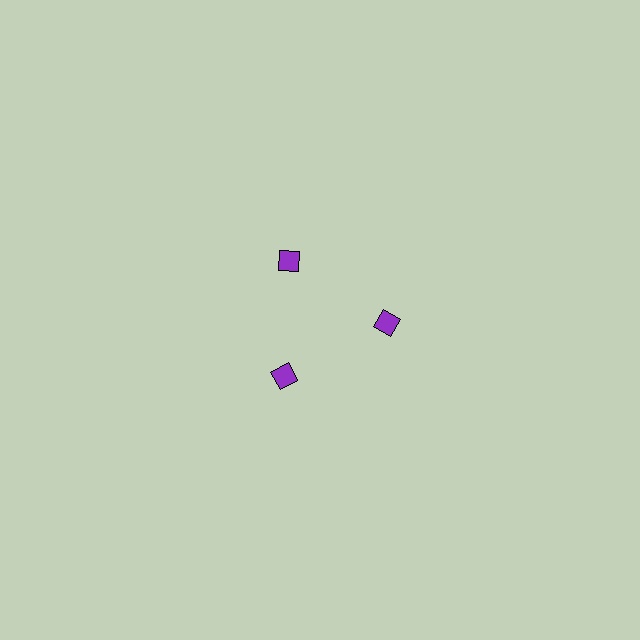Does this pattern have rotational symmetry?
Yes, this pattern has 3-fold rotational symmetry. It looks the same after rotating 120 degrees around the center.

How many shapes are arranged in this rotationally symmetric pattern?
There are 3 shapes, arranged in 3 groups of 1.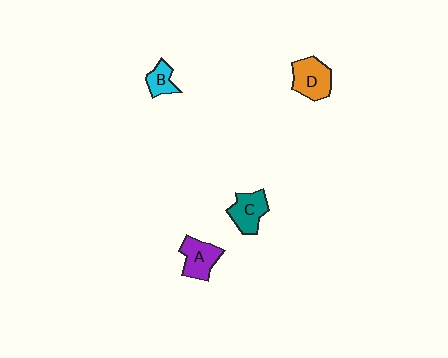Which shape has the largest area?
Shape D (orange).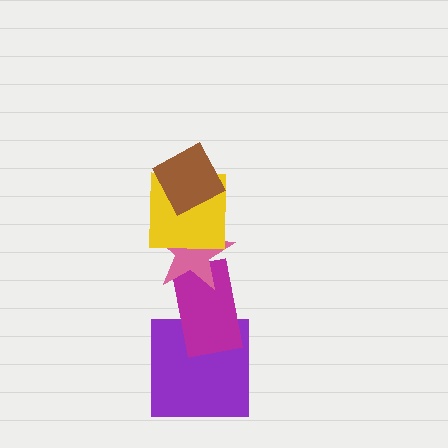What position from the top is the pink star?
The pink star is 3rd from the top.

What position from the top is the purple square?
The purple square is 5th from the top.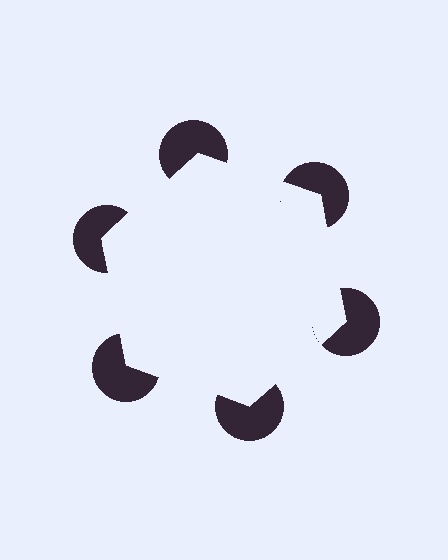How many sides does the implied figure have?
6 sides.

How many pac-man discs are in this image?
There are 6 — one at each vertex of the illusory hexagon.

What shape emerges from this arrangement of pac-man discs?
An illusory hexagon — its edges are inferred from the aligned wedge cuts in the pac-man discs, not physically drawn.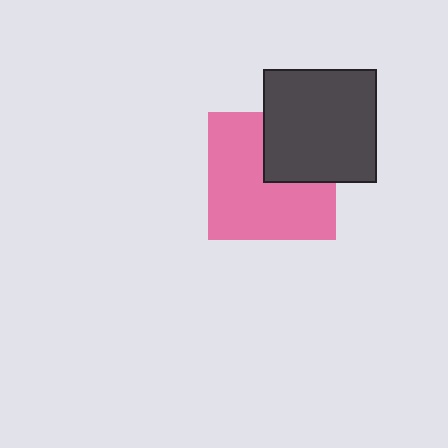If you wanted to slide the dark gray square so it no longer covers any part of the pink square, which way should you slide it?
Slide it toward the upper-right — that is the most direct way to separate the two shapes.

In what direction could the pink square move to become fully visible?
The pink square could move toward the lower-left. That would shift it out from behind the dark gray square entirely.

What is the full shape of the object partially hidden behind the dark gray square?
The partially hidden object is a pink square.